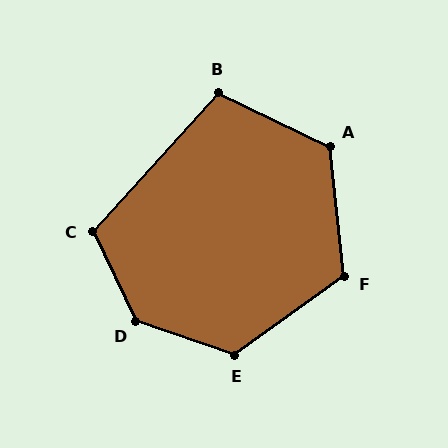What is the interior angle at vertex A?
Approximately 122 degrees (obtuse).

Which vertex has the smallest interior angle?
B, at approximately 106 degrees.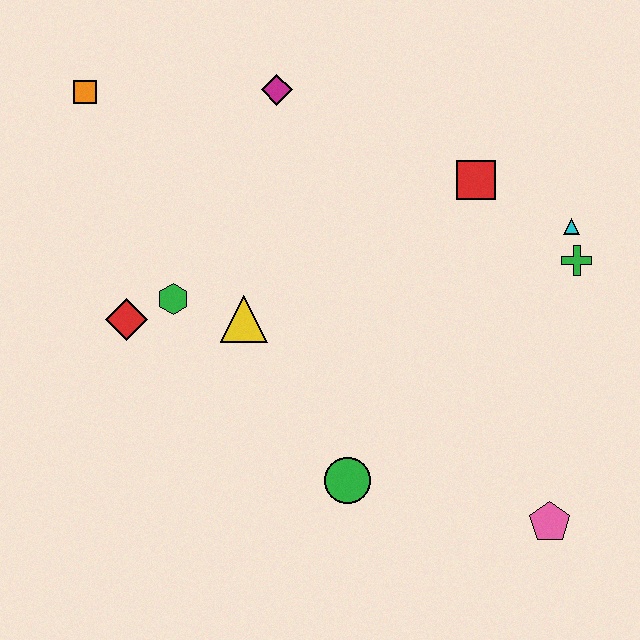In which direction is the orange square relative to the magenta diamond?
The orange square is to the left of the magenta diamond.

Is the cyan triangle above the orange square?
No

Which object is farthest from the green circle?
The orange square is farthest from the green circle.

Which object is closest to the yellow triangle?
The green hexagon is closest to the yellow triangle.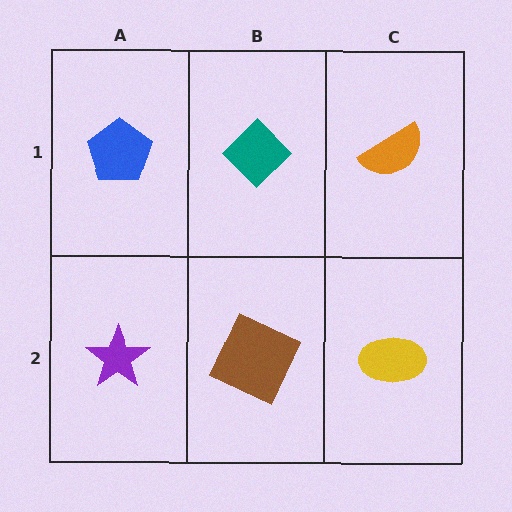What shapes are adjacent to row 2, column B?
A teal diamond (row 1, column B), a purple star (row 2, column A), a yellow ellipse (row 2, column C).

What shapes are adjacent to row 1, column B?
A brown square (row 2, column B), a blue pentagon (row 1, column A), an orange semicircle (row 1, column C).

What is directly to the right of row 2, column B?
A yellow ellipse.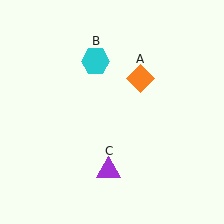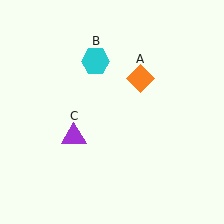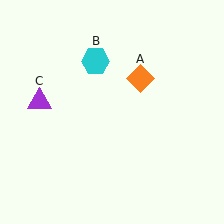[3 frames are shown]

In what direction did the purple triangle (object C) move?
The purple triangle (object C) moved up and to the left.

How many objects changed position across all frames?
1 object changed position: purple triangle (object C).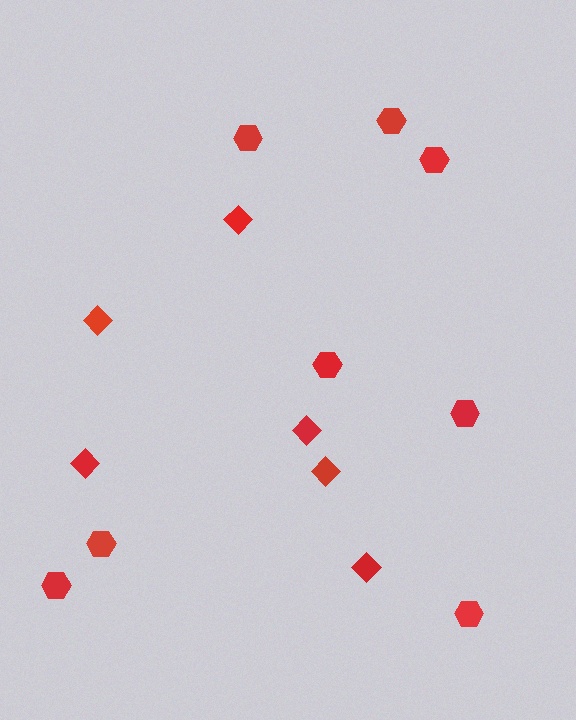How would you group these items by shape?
There are 2 groups: one group of hexagons (8) and one group of diamonds (6).